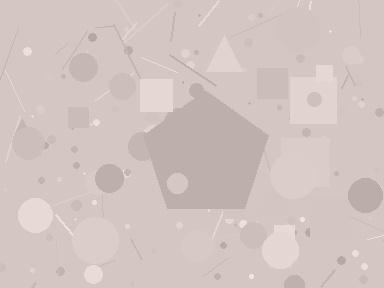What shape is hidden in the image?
A pentagon is hidden in the image.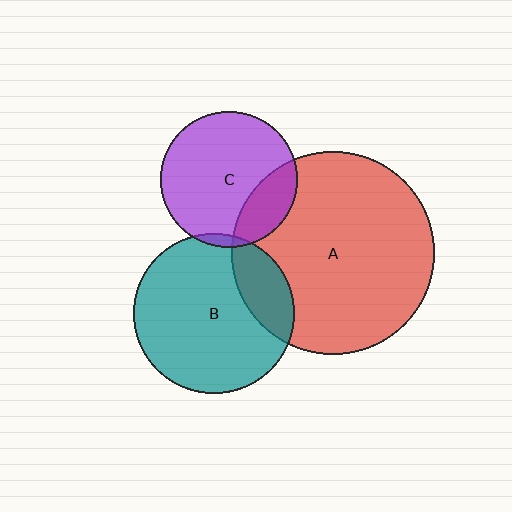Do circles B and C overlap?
Yes.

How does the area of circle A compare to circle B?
Approximately 1.6 times.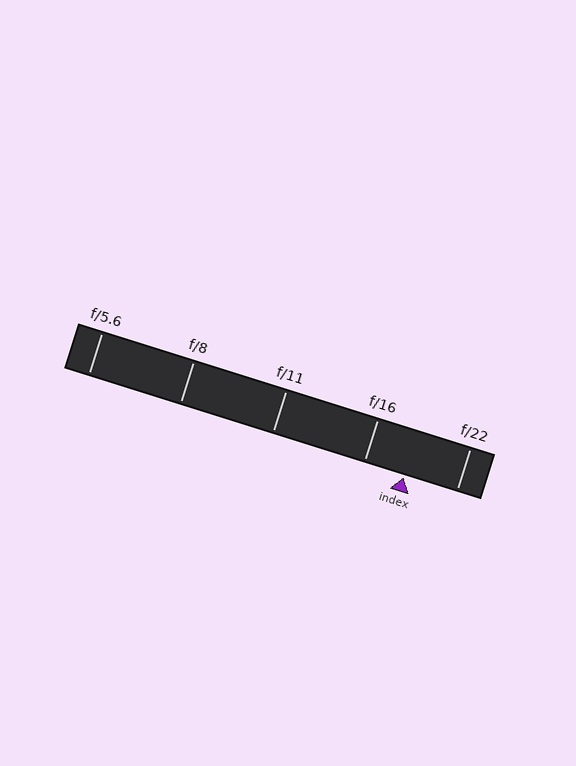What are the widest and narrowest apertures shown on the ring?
The widest aperture shown is f/5.6 and the narrowest is f/22.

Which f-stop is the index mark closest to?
The index mark is closest to f/16.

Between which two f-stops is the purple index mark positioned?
The index mark is between f/16 and f/22.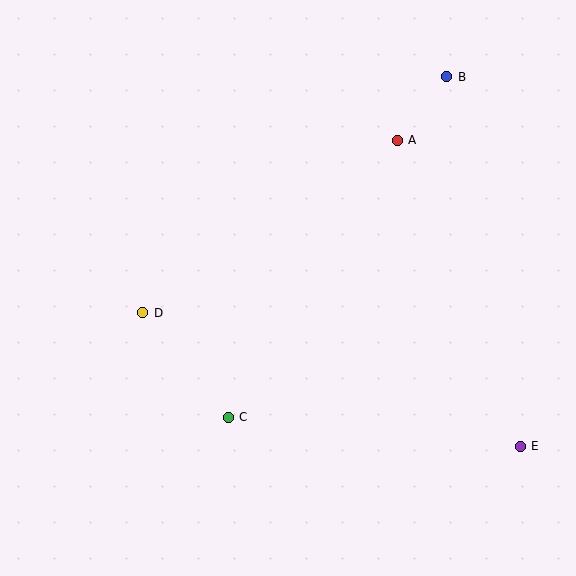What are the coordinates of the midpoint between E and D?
The midpoint between E and D is at (331, 379).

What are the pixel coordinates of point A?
Point A is at (397, 140).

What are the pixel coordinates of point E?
Point E is at (520, 446).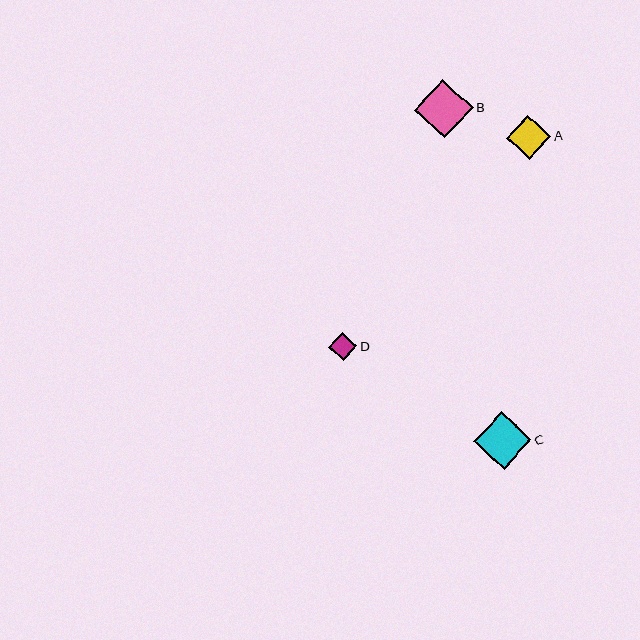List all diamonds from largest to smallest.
From largest to smallest: B, C, A, D.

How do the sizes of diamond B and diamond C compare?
Diamond B and diamond C are approximately the same size.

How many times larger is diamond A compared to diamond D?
Diamond A is approximately 1.6 times the size of diamond D.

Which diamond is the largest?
Diamond B is the largest with a size of approximately 59 pixels.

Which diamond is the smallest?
Diamond D is the smallest with a size of approximately 28 pixels.